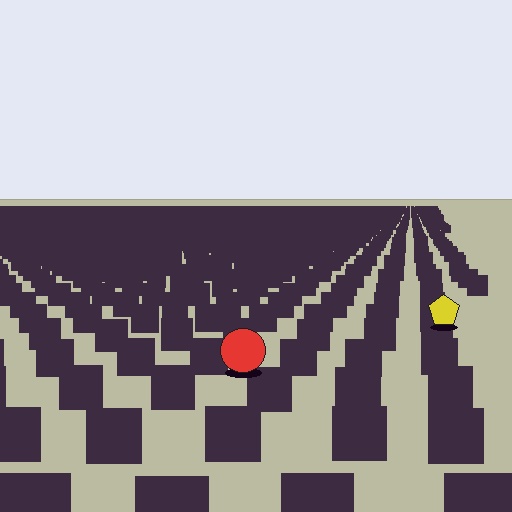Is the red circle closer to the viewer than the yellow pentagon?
Yes. The red circle is closer — you can tell from the texture gradient: the ground texture is coarser near it.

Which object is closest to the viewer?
The red circle is closest. The texture marks near it are larger and more spread out.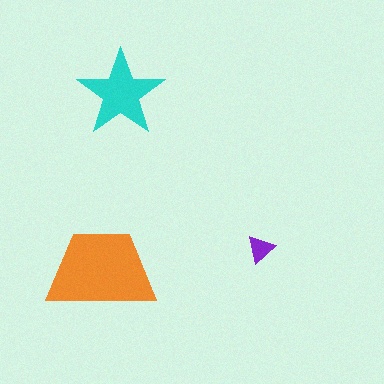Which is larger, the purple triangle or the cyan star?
The cyan star.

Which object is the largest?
The orange trapezoid.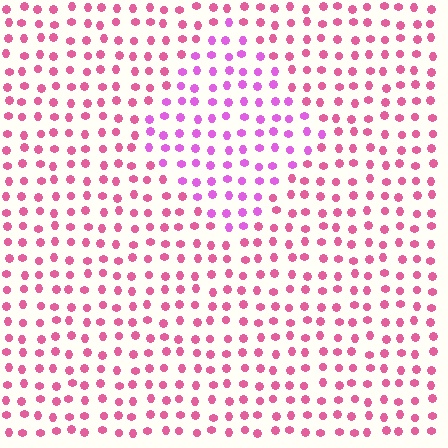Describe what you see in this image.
The image is filled with small pink elements in a uniform arrangement. A diamond-shaped region is visible where the elements are tinted to a slightly different hue, forming a subtle color boundary.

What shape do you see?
I see a diamond.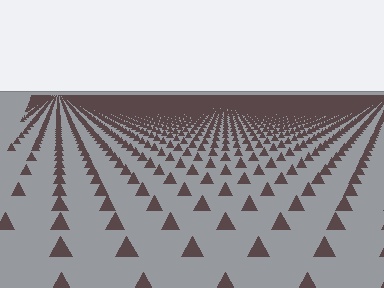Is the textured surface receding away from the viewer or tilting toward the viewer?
The surface is receding away from the viewer. Texture elements get smaller and denser toward the top.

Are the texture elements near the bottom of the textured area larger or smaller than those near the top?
Larger. Near the bottom, elements are closer to the viewer and appear at a bigger on-screen size.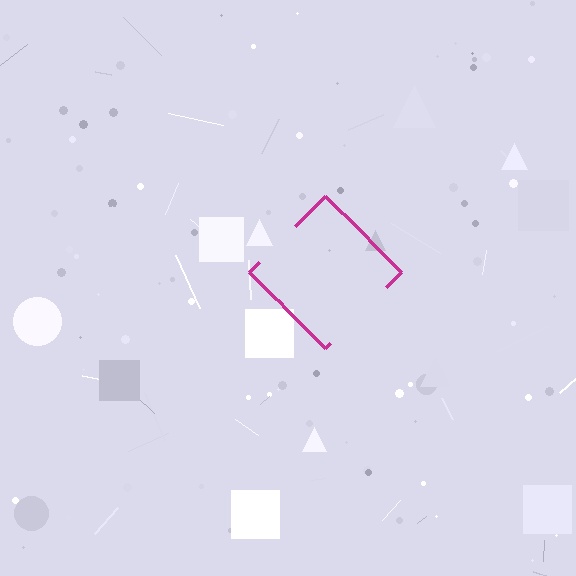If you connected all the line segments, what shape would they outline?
They would outline a diamond.